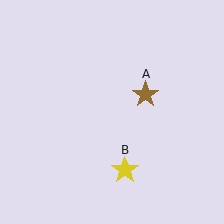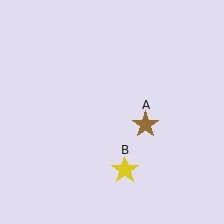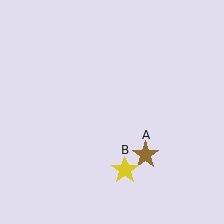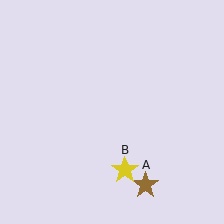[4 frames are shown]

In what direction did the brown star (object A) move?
The brown star (object A) moved down.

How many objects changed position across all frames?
1 object changed position: brown star (object A).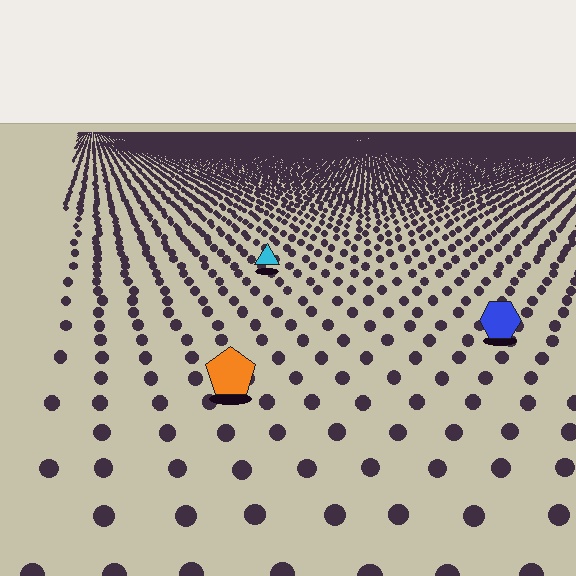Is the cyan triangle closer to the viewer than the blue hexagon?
No. The blue hexagon is closer — you can tell from the texture gradient: the ground texture is coarser near it.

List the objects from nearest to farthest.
From nearest to farthest: the orange pentagon, the blue hexagon, the cyan triangle.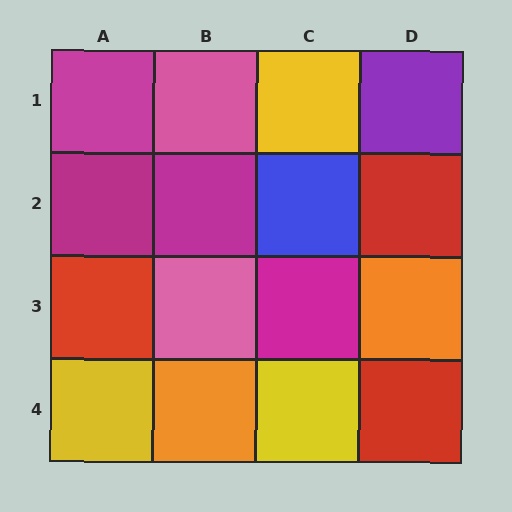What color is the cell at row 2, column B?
Magenta.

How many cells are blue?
1 cell is blue.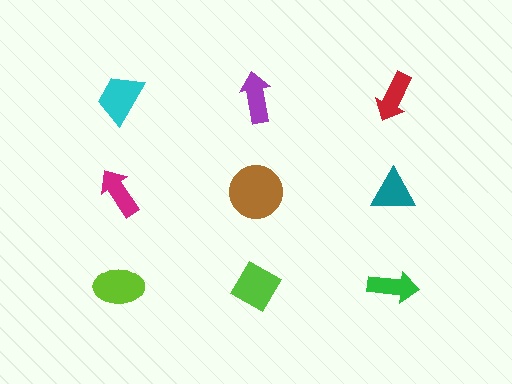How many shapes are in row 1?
3 shapes.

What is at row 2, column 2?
A brown circle.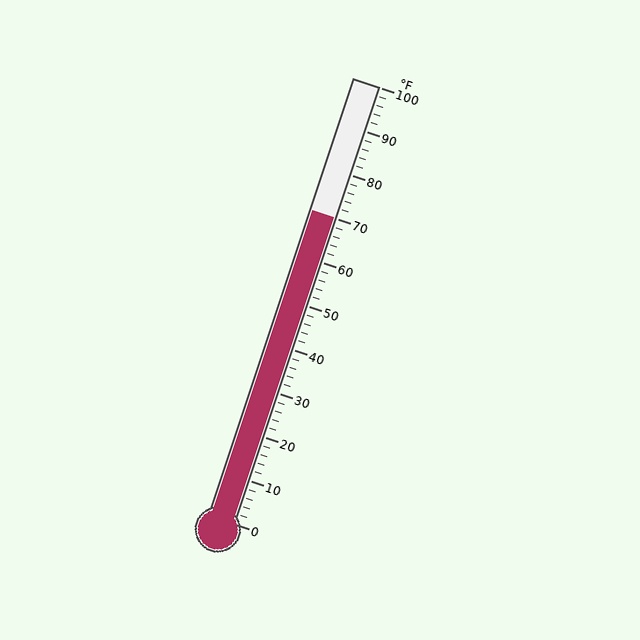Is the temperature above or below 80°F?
The temperature is below 80°F.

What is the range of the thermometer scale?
The thermometer scale ranges from 0°F to 100°F.